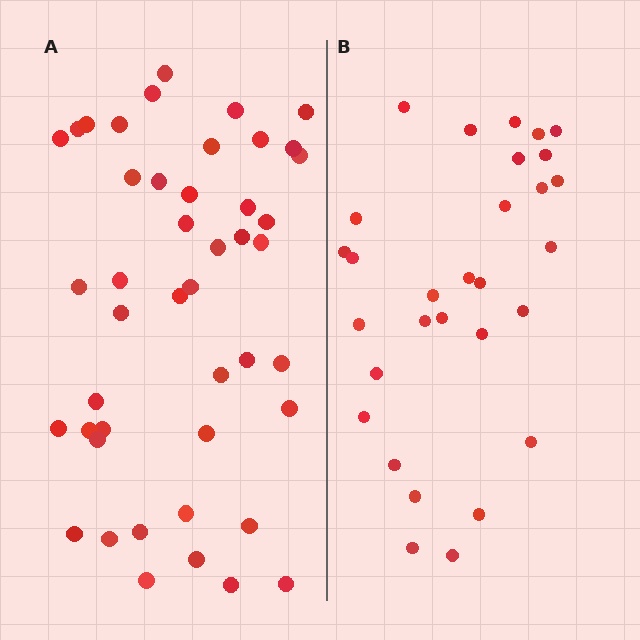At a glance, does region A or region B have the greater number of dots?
Region A (the left region) has more dots.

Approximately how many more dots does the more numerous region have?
Region A has approximately 15 more dots than region B.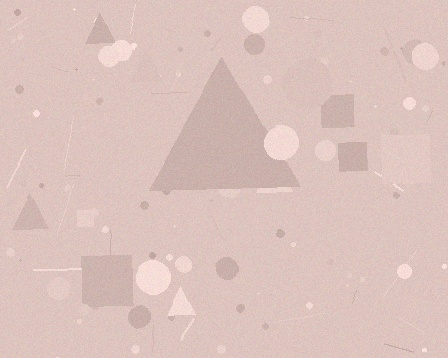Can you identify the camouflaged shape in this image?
The camouflaged shape is a triangle.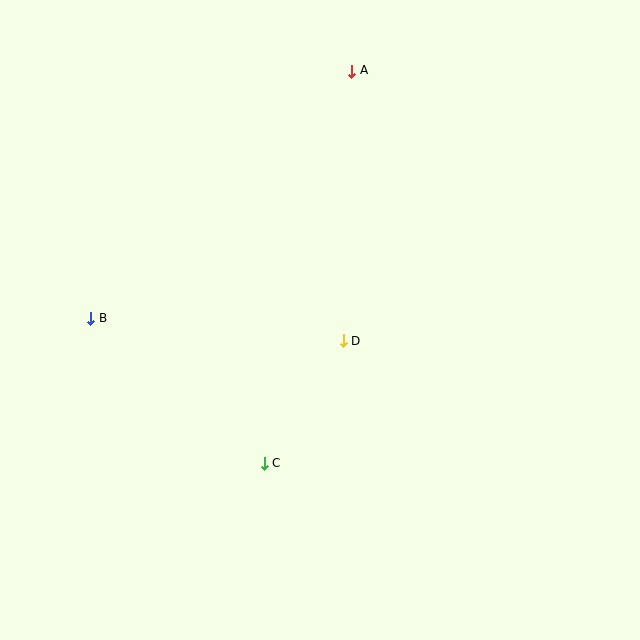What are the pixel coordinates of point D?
Point D is at (343, 341).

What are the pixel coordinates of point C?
Point C is at (264, 463).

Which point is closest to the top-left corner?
Point B is closest to the top-left corner.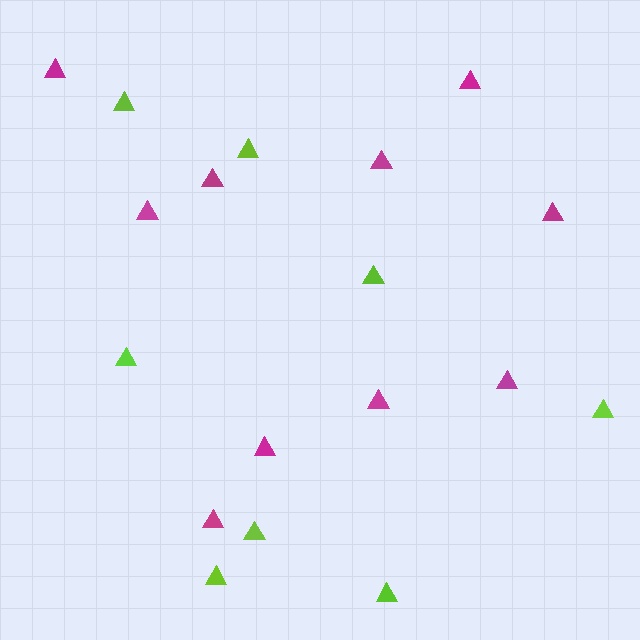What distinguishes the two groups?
There are 2 groups: one group of magenta triangles (10) and one group of lime triangles (8).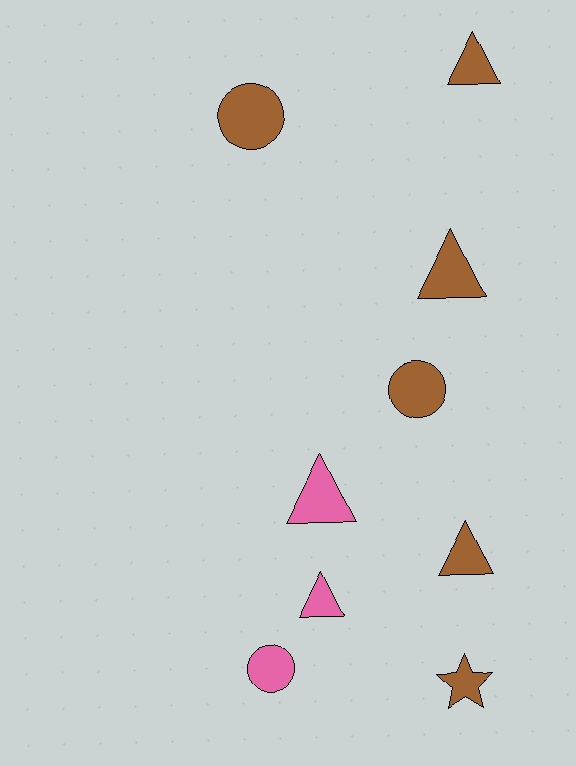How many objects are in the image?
There are 9 objects.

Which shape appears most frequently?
Triangle, with 5 objects.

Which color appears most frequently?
Brown, with 6 objects.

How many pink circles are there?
There is 1 pink circle.